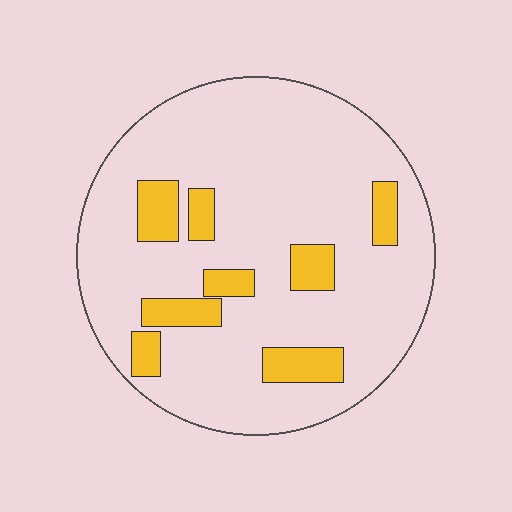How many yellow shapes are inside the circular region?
8.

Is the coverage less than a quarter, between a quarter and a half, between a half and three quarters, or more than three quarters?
Less than a quarter.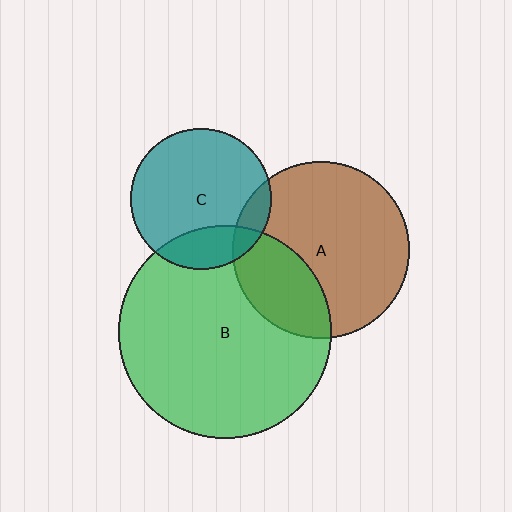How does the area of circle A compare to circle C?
Approximately 1.6 times.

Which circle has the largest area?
Circle B (green).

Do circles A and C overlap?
Yes.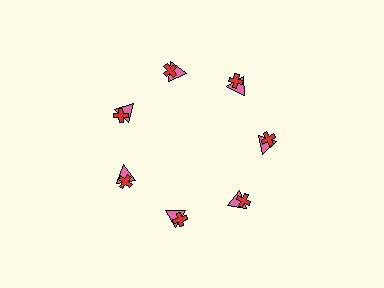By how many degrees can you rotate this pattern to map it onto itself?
The pattern maps onto itself every 51 degrees of rotation.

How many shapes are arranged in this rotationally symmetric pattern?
There are 14 shapes, arranged in 7 groups of 2.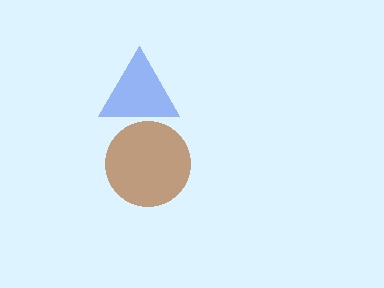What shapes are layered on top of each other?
The layered shapes are: a brown circle, a blue triangle.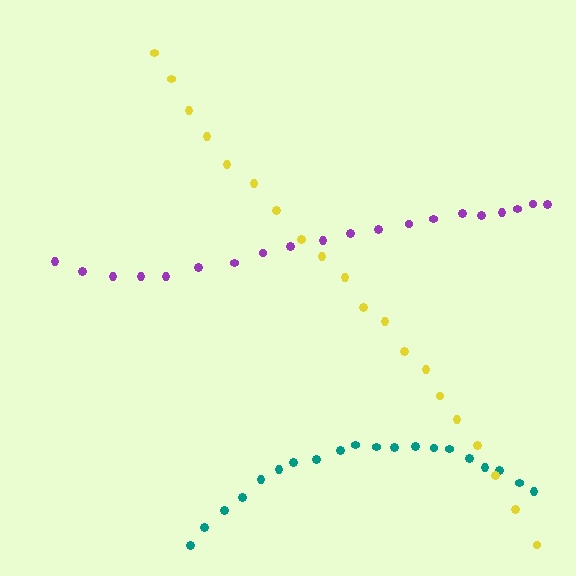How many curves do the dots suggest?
There are 3 distinct paths.